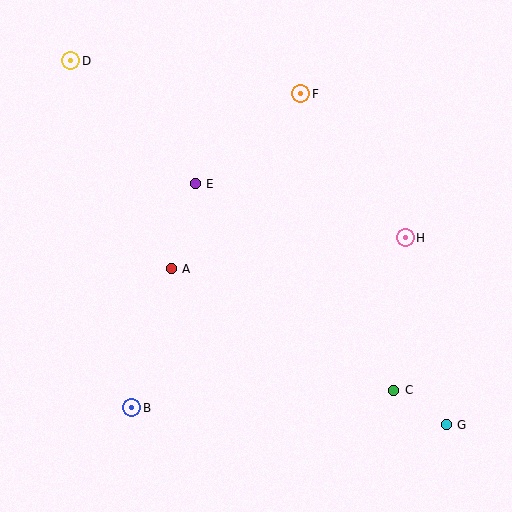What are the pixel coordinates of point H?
Point H is at (405, 238).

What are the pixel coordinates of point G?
Point G is at (446, 425).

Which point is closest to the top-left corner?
Point D is closest to the top-left corner.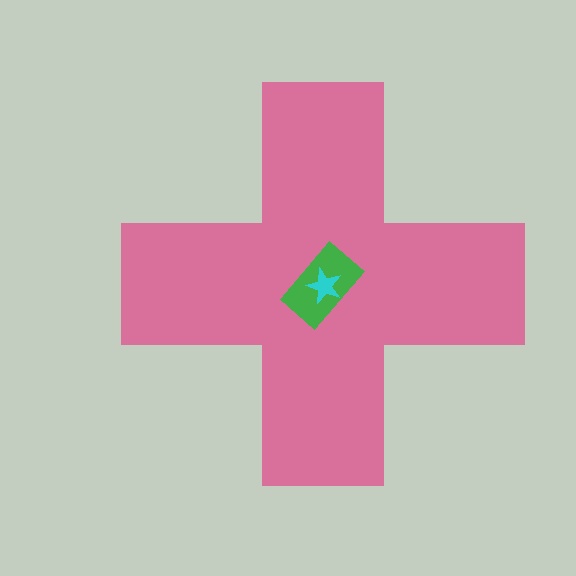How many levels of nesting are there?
3.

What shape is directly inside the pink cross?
The green rectangle.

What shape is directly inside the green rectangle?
The cyan star.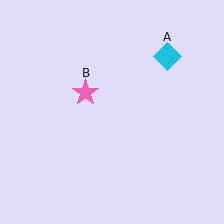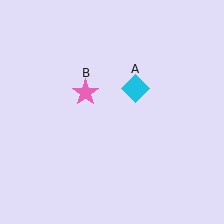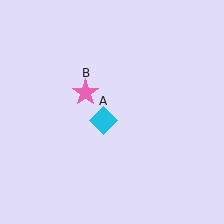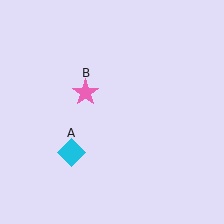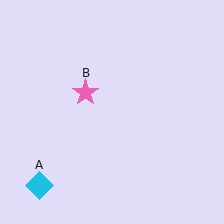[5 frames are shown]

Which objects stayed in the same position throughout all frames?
Pink star (object B) remained stationary.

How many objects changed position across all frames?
1 object changed position: cyan diamond (object A).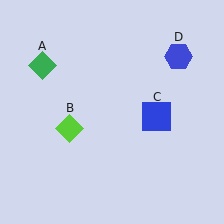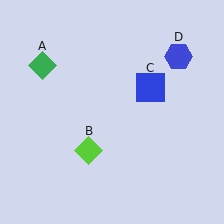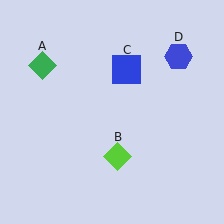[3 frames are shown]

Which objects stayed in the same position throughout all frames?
Green diamond (object A) and blue hexagon (object D) remained stationary.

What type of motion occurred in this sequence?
The lime diamond (object B), blue square (object C) rotated counterclockwise around the center of the scene.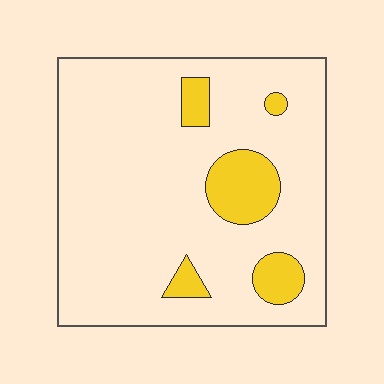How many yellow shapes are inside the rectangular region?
5.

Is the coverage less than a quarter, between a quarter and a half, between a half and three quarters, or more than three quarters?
Less than a quarter.